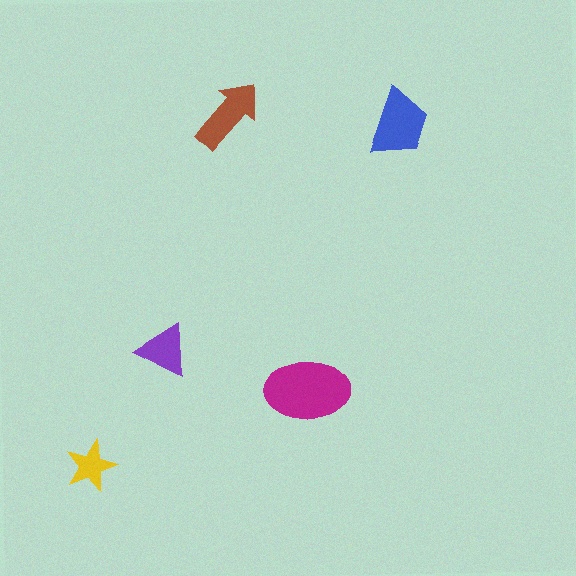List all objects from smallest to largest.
The yellow star, the purple triangle, the brown arrow, the blue trapezoid, the magenta ellipse.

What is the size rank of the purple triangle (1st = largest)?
4th.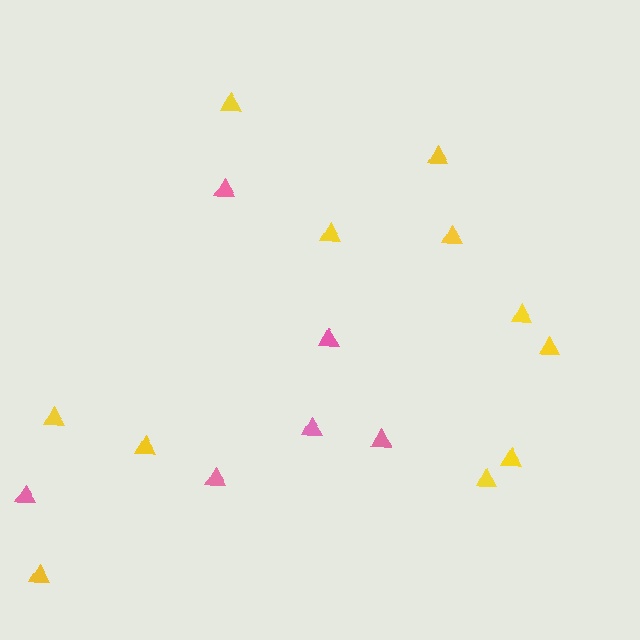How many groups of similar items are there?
There are 2 groups: one group of yellow triangles (11) and one group of pink triangles (6).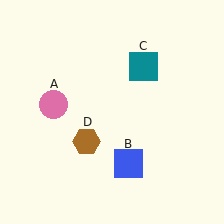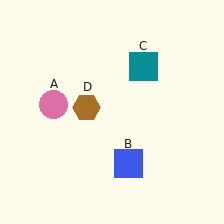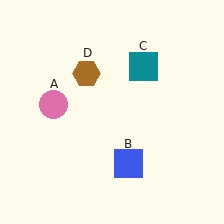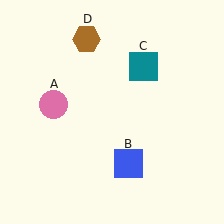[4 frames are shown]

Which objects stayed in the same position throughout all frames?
Pink circle (object A) and blue square (object B) and teal square (object C) remained stationary.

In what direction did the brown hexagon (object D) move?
The brown hexagon (object D) moved up.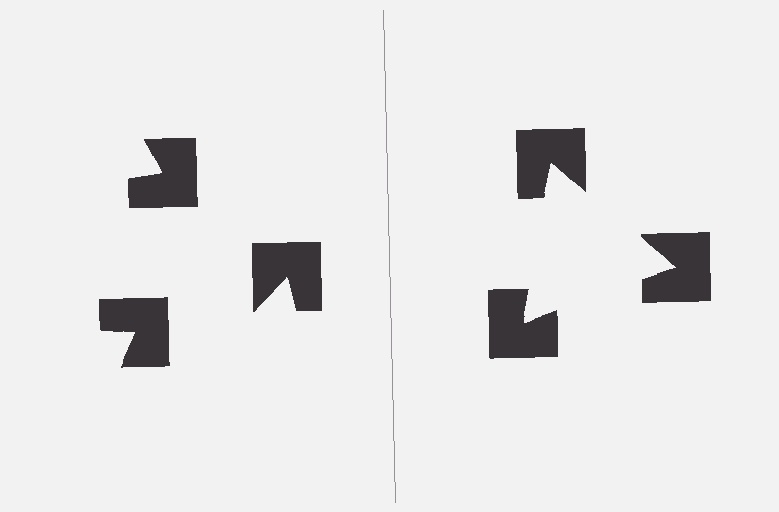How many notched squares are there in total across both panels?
6 — 3 on each side.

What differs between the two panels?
The notched squares are positioned identically on both sides; only the wedge orientations differ. On the right they align to a triangle; on the left they are misaligned.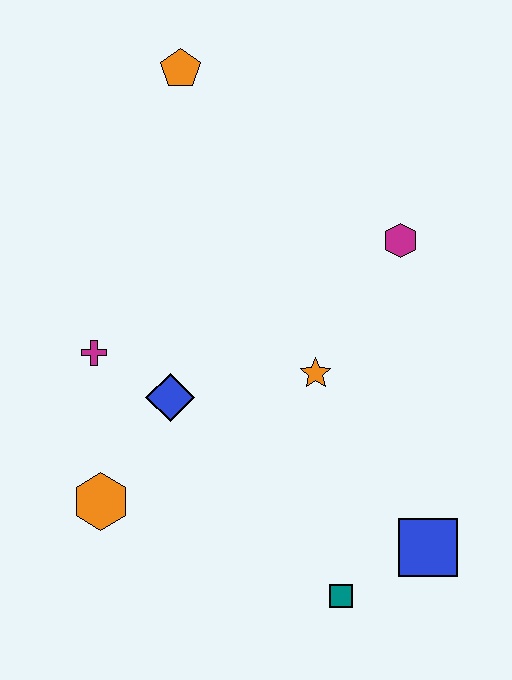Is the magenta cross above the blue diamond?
Yes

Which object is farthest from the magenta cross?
The blue square is farthest from the magenta cross.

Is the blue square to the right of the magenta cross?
Yes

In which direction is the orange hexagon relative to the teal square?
The orange hexagon is to the left of the teal square.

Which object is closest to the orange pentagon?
The magenta hexagon is closest to the orange pentagon.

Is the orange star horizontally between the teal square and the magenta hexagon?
No